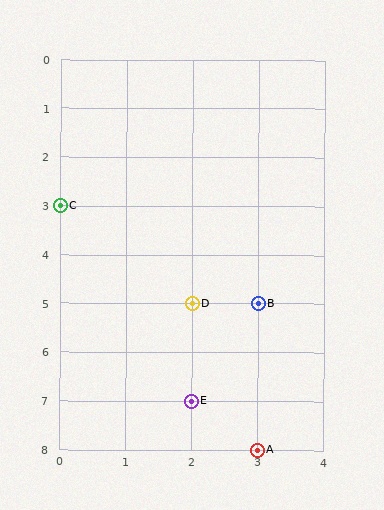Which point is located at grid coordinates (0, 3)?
Point C is at (0, 3).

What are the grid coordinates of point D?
Point D is at grid coordinates (2, 5).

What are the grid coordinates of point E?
Point E is at grid coordinates (2, 7).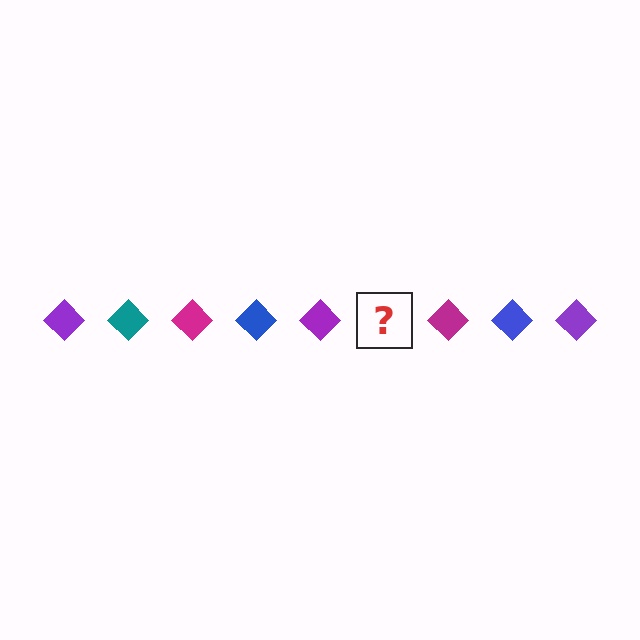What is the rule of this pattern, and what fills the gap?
The rule is that the pattern cycles through purple, teal, magenta, blue diamonds. The gap should be filled with a teal diamond.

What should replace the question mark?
The question mark should be replaced with a teal diamond.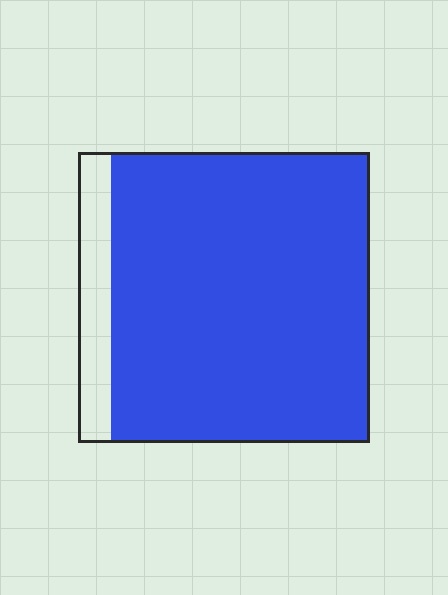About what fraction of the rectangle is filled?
About seven eighths (7/8).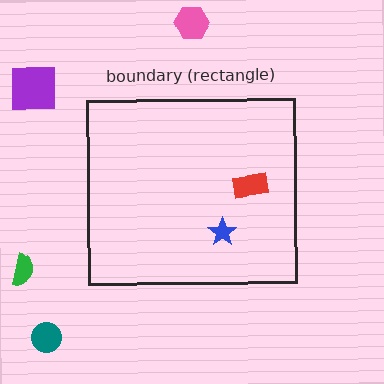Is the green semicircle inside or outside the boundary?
Outside.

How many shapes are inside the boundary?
2 inside, 4 outside.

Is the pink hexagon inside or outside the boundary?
Outside.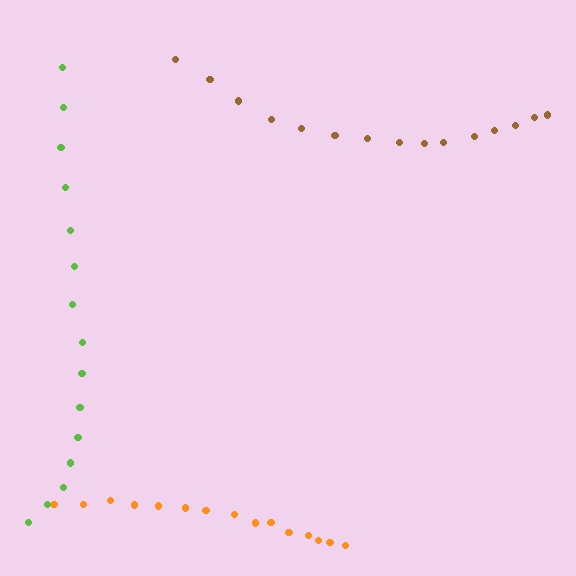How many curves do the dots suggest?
There are 3 distinct paths.